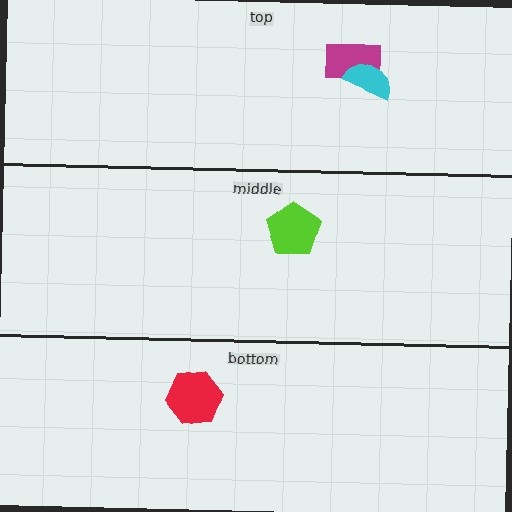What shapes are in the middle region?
The lime pentagon.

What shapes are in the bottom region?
The red hexagon.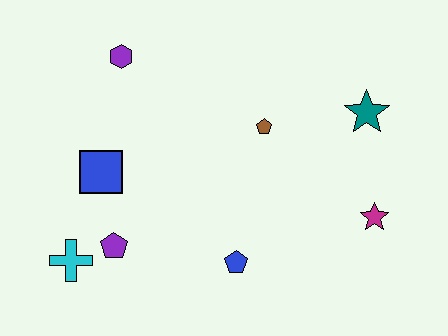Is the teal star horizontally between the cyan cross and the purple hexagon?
No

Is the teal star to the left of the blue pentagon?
No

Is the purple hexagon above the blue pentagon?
Yes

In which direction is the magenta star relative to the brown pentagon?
The magenta star is to the right of the brown pentagon.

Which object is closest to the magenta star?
The teal star is closest to the magenta star.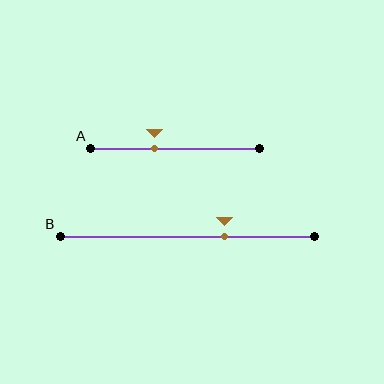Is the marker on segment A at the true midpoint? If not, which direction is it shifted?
No, the marker on segment A is shifted to the left by about 12% of the segment length.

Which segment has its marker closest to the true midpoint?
Segment A has its marker closest to the true midpoint.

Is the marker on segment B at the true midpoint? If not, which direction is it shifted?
No, the marker on segment B is shifted to the right by about 15% of the segment length.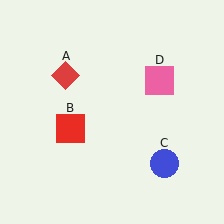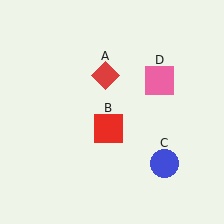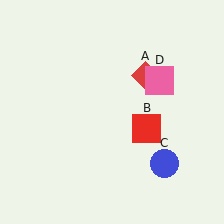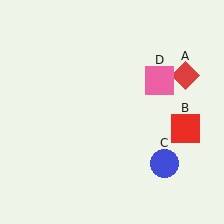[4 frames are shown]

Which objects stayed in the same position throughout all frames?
Blue circle (object C) and pink square (object D) remained stationary.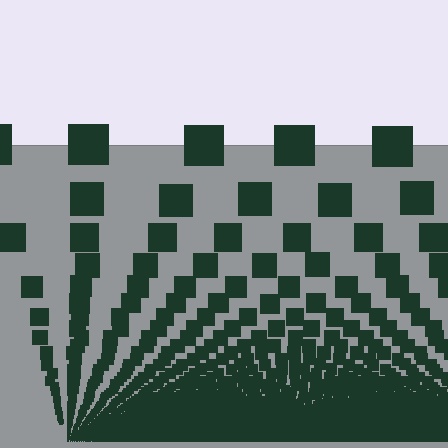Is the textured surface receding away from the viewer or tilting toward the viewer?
The surface appears to tilt toward the viewer. Texture elements get larger and sparser toward the top.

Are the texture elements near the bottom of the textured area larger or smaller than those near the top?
Smaller. The gradient is inverted — elements near the bottom are smaller and denser.